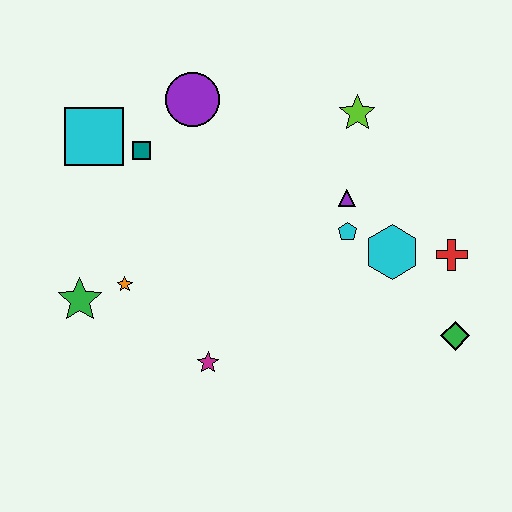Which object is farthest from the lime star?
The green star is farthest from the lime star.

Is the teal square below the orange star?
No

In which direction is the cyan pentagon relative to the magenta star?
The cyan pentagon is to the right of the magenta star.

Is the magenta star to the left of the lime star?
Yes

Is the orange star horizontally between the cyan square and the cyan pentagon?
Yes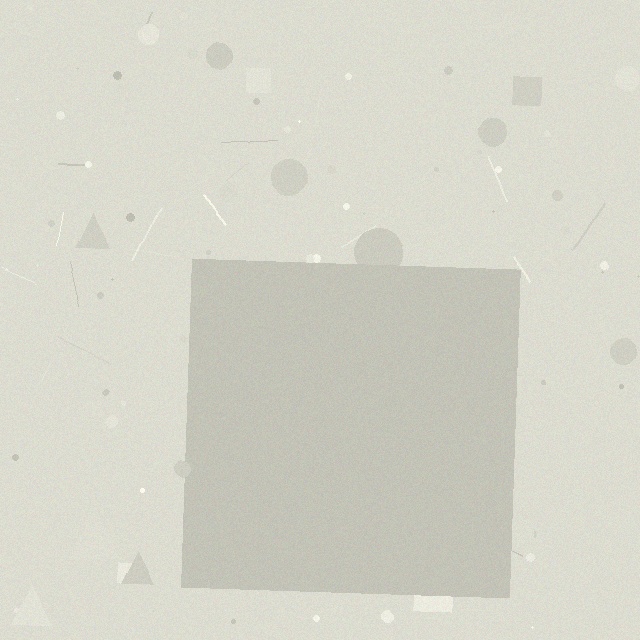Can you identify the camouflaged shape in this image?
The camouflaged shape is a square.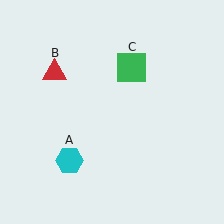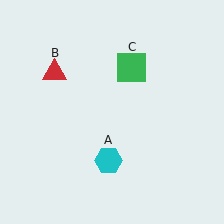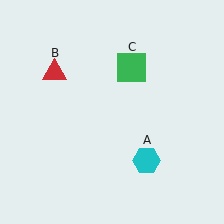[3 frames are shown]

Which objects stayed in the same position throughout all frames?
Red triangle (object B) and green square (object C) remained stationary.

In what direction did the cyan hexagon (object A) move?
The cyan hexagon (object A) moved right.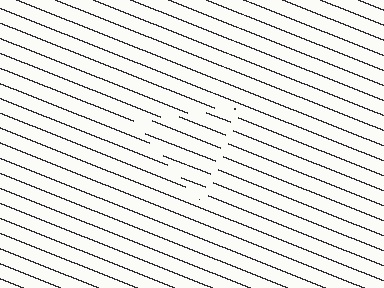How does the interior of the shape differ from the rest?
The interior of the shape contains the same grating, shifted by half a period — the contour is defined by the phase discontinuity where line-ends from the inner and outer gratings abut.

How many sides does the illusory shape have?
3 sides — the line-ends trace a triangle.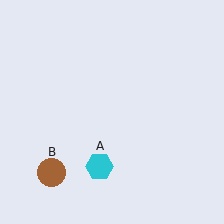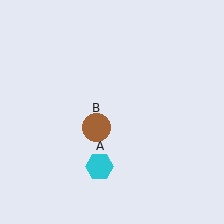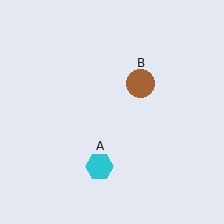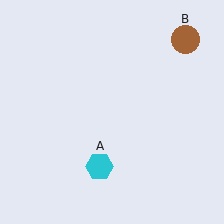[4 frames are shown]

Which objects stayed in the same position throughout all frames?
Cyan hexagon (object A) remained stationary.